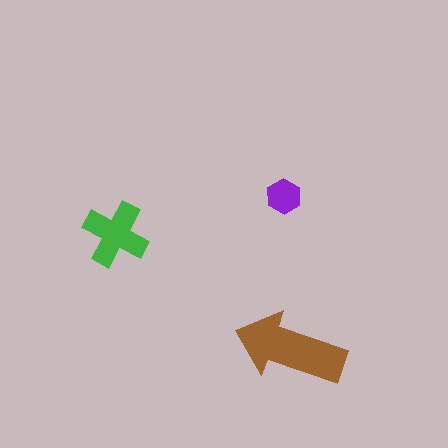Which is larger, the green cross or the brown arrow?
The brown arrow.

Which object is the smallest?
The purple hexagon.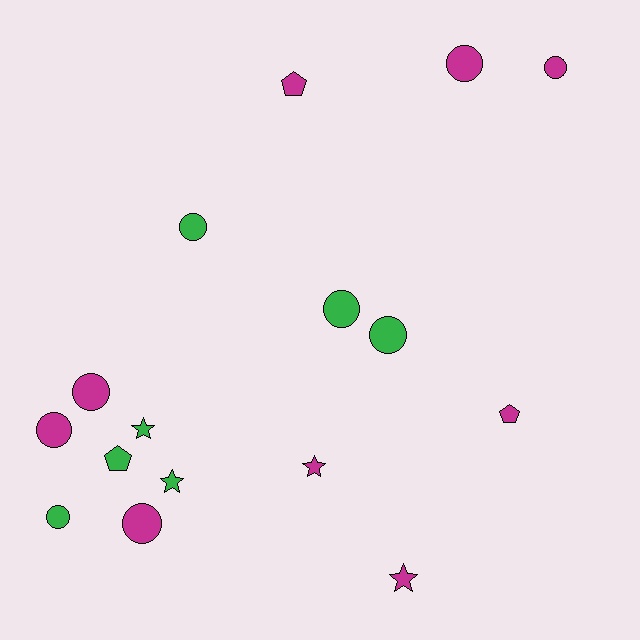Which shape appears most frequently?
Circle, with 9 objects.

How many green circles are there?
There are 4 green circles.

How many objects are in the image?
There are 16 objects.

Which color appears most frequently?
Magenta, with 9 objects.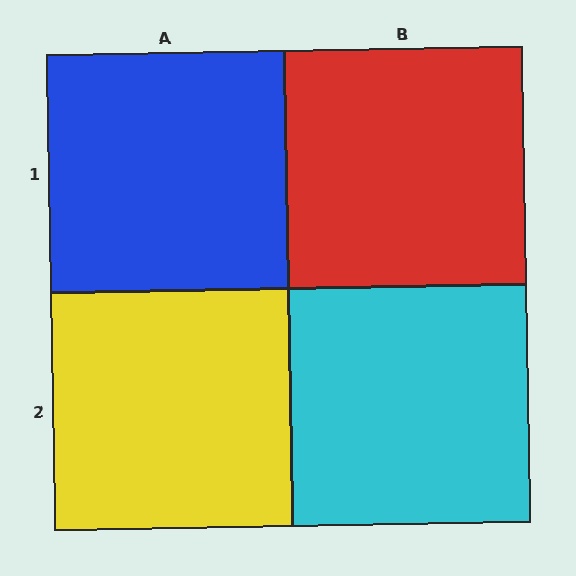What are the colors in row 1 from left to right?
Blue, red.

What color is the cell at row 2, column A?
Yellow.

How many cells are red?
1 cell is red.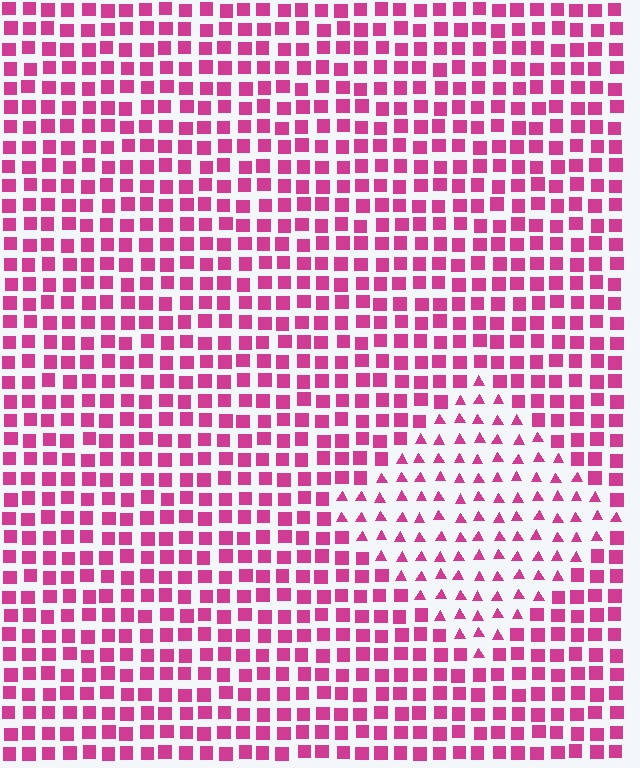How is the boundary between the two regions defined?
The boundary is defined by a change in element shape: triangles inside vs. squares outside. All elements share the same color and spacing.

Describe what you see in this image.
The image is filled with small magenta elements arranged in a uniform grid. A diamond-shaped region contains triangles, while the surrounding area contains squares. The boundary is defined purely by the change in element shape.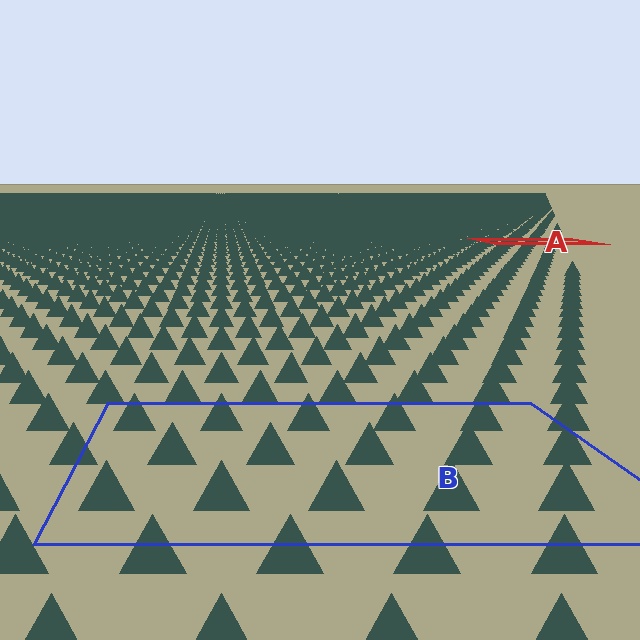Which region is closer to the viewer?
Region B is closer. The texture elements there are larger and more spread out.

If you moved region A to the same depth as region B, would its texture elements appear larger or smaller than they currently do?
They would appear larger. At a closer depth, the same texture elements are projected at a bigger on-screen size.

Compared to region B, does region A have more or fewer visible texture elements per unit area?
Region A has more texture elements per unit area — they are packed more densely because it is farther away.